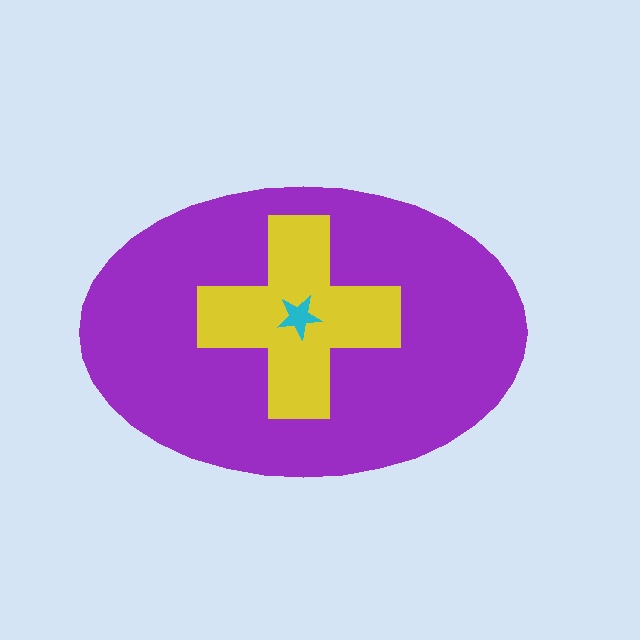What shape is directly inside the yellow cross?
The cyan star.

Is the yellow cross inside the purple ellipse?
Yes.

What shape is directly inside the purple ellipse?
The yellow cross.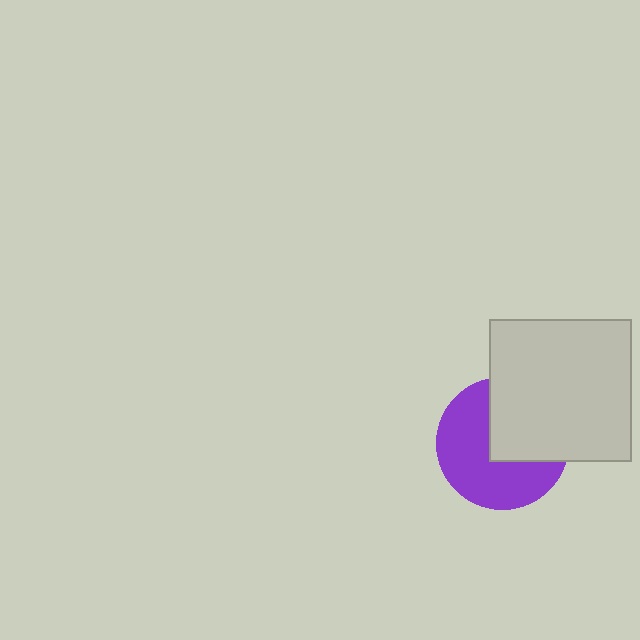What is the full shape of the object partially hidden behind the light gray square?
The partially hidden object is a purple circle.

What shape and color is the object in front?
The object in front is a light gray square.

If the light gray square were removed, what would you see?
You would see the complete purple circle.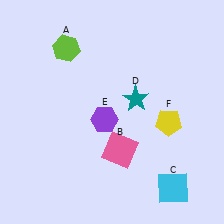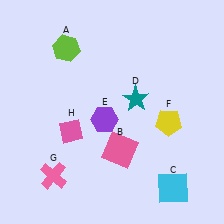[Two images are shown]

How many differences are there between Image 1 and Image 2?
There are 2 differences between the two images.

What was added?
A pink cross (G), a pink diamond (H) were added in Image 2.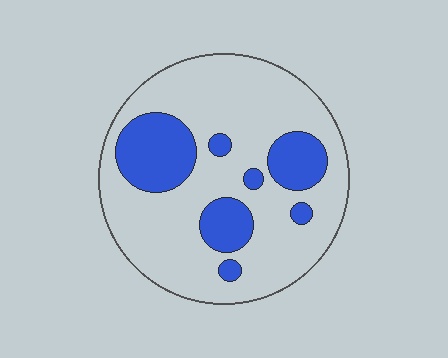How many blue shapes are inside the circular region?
7.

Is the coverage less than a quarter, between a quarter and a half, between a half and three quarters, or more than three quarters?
Less than a quarter.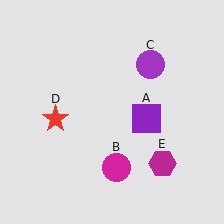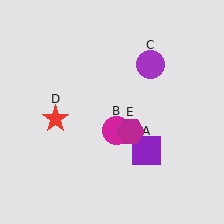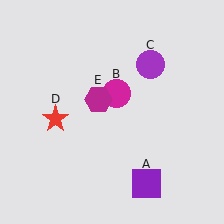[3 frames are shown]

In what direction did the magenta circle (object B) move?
The magenta circle (object B) moved up.